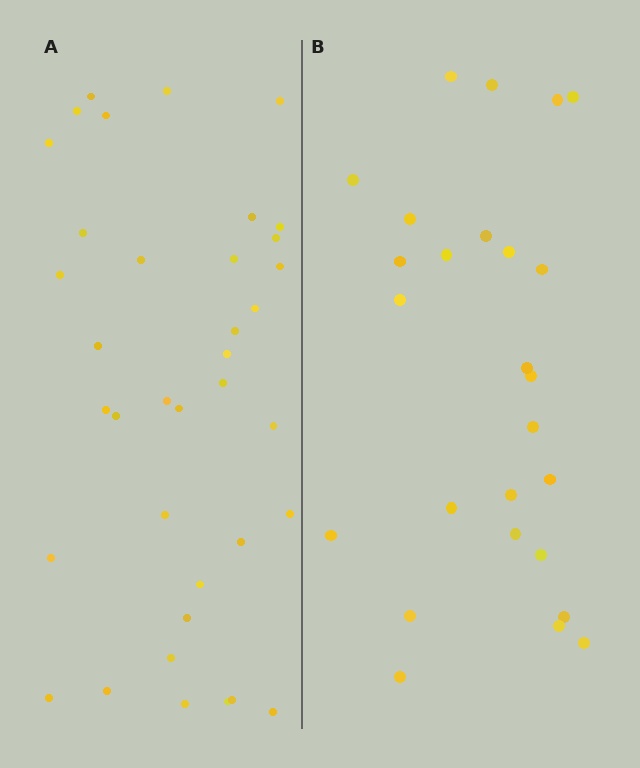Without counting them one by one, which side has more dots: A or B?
Region A (the left region) has more dots.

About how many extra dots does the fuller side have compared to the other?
Region A has roughly 12 or so more dots than region B.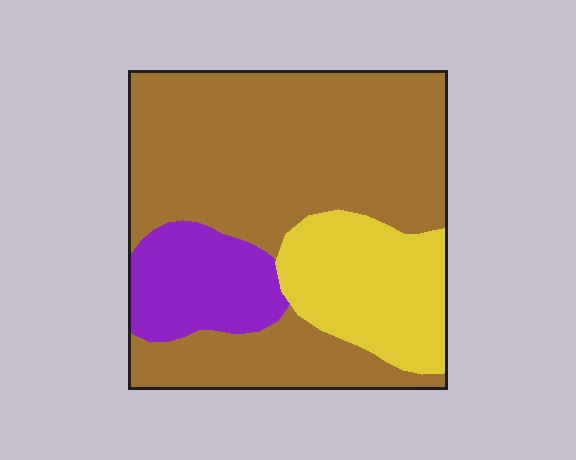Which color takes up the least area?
Purple, at roughly 15%.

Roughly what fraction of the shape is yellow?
Yellow takes up about one fifth (1/5) of the shape.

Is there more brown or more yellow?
Brown.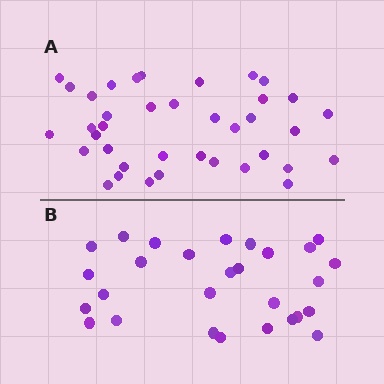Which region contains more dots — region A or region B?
Region A (the top region) has more dots.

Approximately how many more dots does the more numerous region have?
Region A has roughly 10 or so more dots than region B.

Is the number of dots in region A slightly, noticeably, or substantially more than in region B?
Region A has noticeably more, but not dramatically so. The ratio is roughly 1.4 to 1.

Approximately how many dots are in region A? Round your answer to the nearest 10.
About 40 dots. (The exact count is 38, which rounds to 40.)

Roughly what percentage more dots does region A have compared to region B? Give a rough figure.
About 35% more.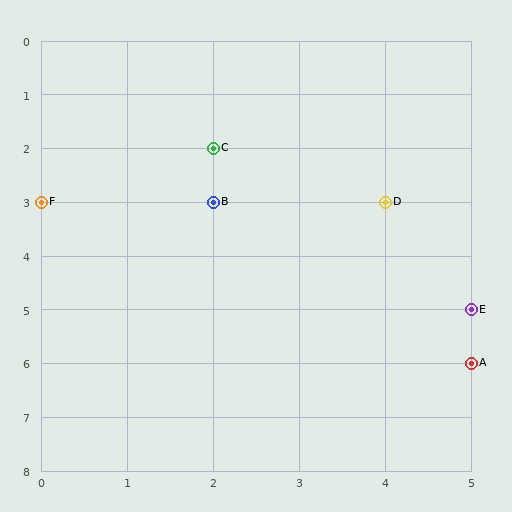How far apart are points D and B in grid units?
Points D and B are 2 columns apart.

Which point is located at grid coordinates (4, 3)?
Point D is at (4, 3).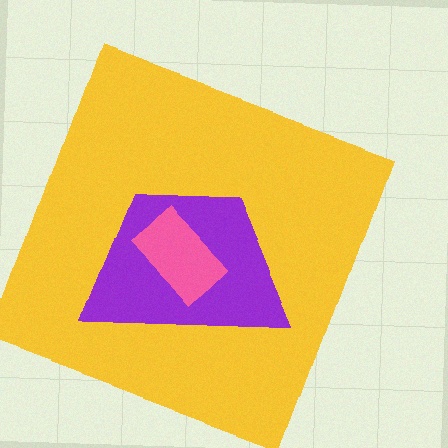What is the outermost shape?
The yellow square.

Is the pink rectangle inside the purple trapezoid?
Yes.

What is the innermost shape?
The pink rectangle.